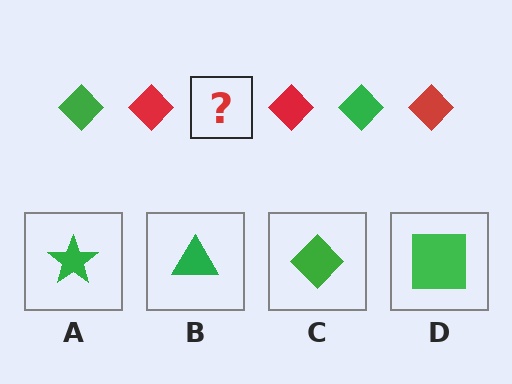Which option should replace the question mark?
Option C.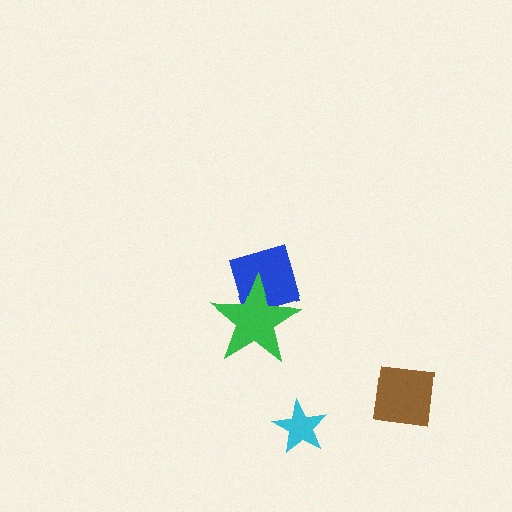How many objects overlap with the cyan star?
0 objects overlap with the cyan star.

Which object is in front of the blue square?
The green star is in front of the blue square.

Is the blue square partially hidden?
Yes, it is partially covered by another shape.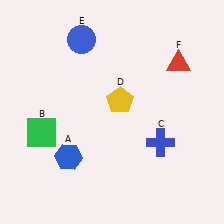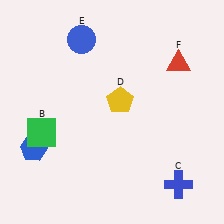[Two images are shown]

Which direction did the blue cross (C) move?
The blue cross (C) moved down.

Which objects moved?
The objects that moved are: the blue hexagon (A), the blue cross (C).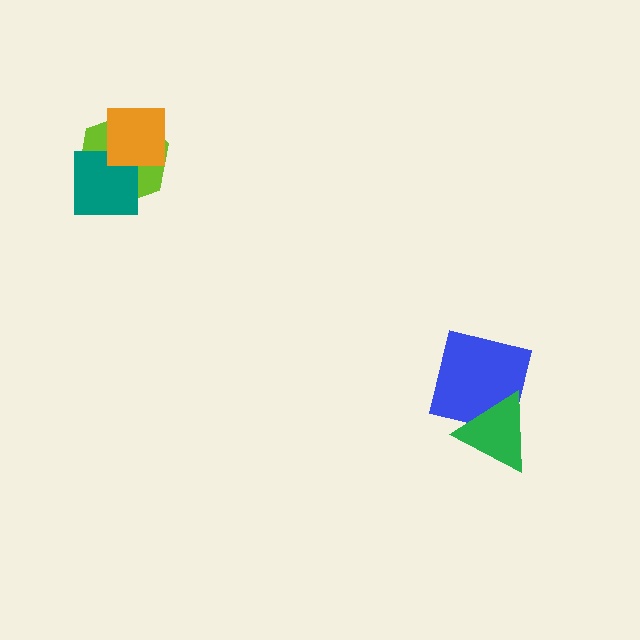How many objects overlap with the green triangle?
1 object overlaps with the green triangle.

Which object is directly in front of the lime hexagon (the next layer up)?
The teal square is directly in front of the lime hexagon.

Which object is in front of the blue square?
The green triangle is in front of the blue square.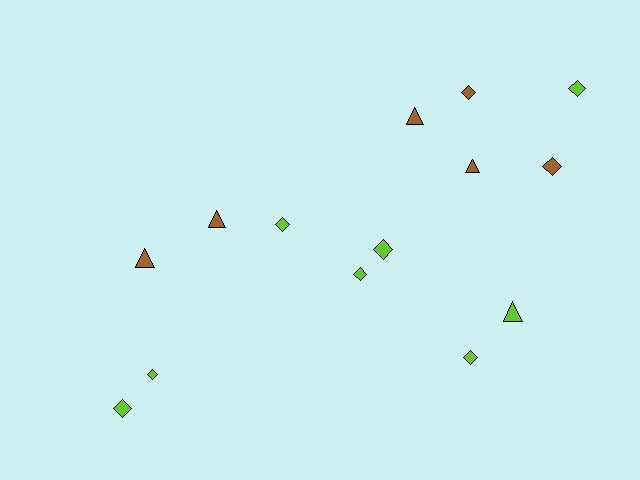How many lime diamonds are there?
There are 7 lime diamonds.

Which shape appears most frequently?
Diamond, with 9 objects.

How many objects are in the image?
There are 14 objects.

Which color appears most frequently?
Lime, with 8 objects.